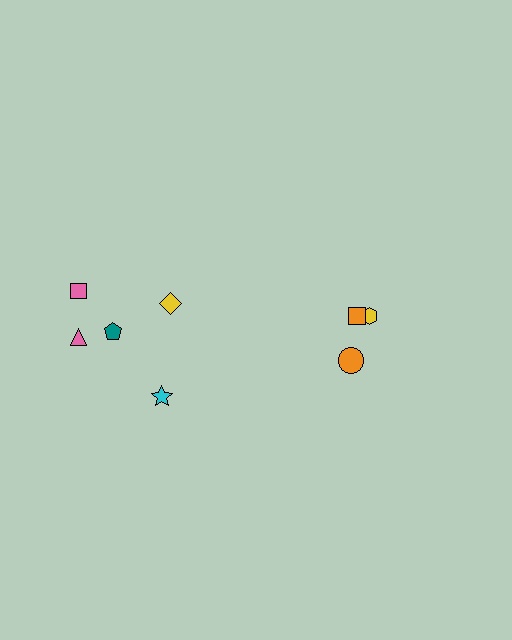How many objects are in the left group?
There are 5 objects.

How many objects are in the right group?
There are 3 objects.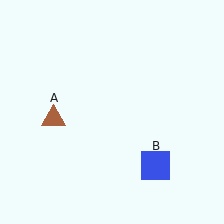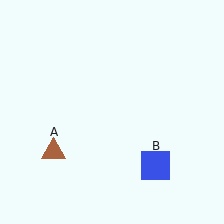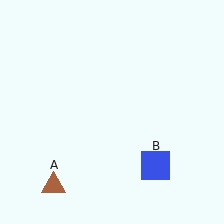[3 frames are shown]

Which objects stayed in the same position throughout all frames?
Blue square (object B) remained stationary.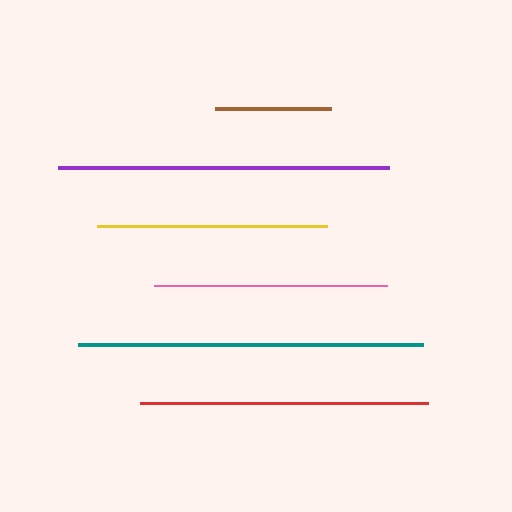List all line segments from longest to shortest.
From longest to shortest: teal, purple, red, pink, yellow, brown.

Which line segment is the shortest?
The brown line is the shortest at approximately 116 pixels.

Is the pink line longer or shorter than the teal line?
The teal line is longer than the pink line.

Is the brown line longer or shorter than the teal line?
The teal line is longer than the brown line.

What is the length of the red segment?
The red segment is approximately 288 pixels long.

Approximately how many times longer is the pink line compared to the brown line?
The pink line is approximately 2.0 times the length of the brown line.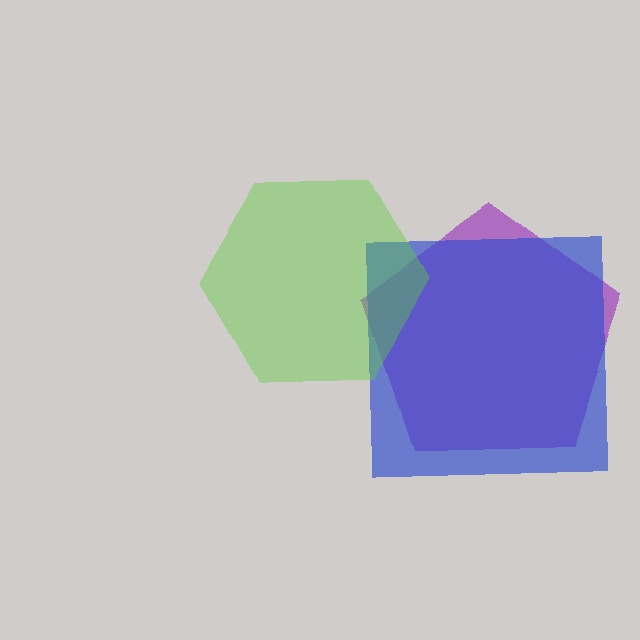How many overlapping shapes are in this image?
There are 3 overlapping shapes in the image.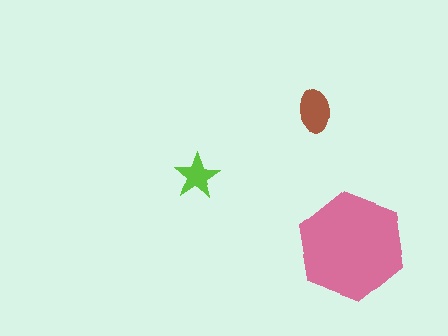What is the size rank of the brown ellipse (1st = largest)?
2nd.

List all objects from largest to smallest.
The pink hexagon, the brown ellipse, the lime star.